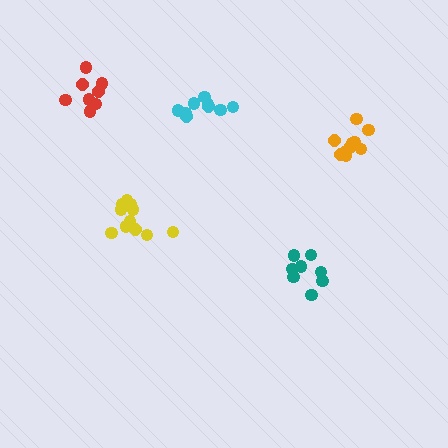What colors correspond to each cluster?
The clusters are colored: cyan, teal, orange, red, yellow.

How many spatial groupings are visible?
There are 5 spatial groupings.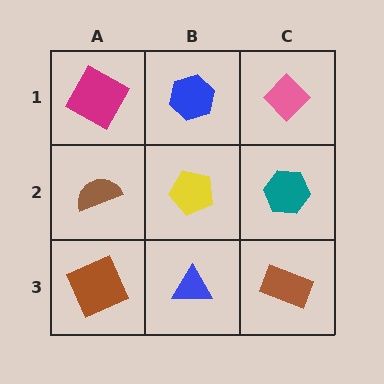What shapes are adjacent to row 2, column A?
A magenta square (row 1, column A), a brown square (row 3, column A), a yellow pentagon (row 2, column B).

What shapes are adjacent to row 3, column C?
A teal hexagon (row 2, column C), a blue triangle (row 3, column B).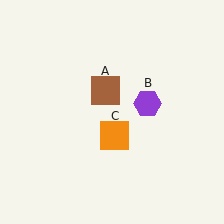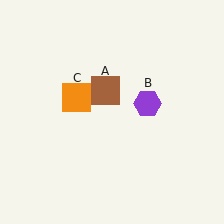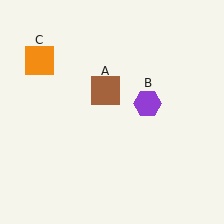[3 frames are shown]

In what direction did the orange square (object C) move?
The orange square (object C) moved up and to the left.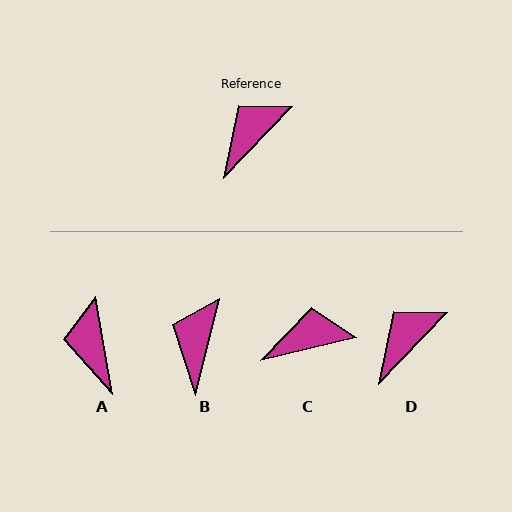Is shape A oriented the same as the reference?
No, it is off by about 54 degrees.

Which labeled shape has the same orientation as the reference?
D.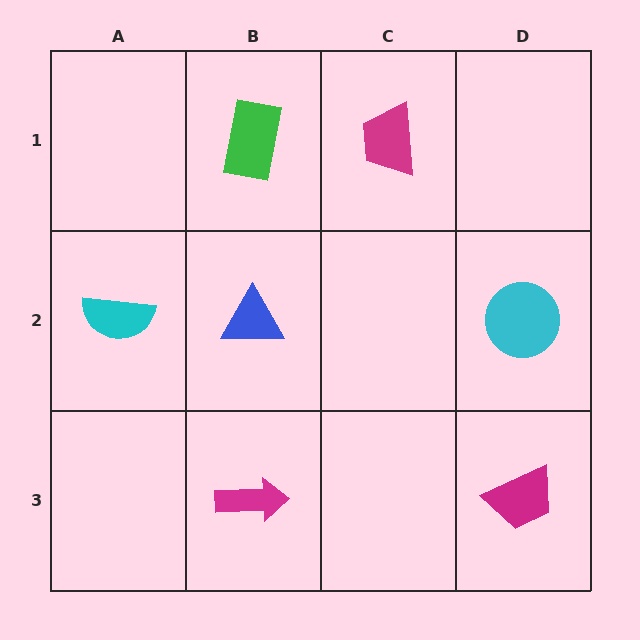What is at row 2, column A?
A cyan semicircle.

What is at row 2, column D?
A cyan circle.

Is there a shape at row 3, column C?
No, that cell is empty.